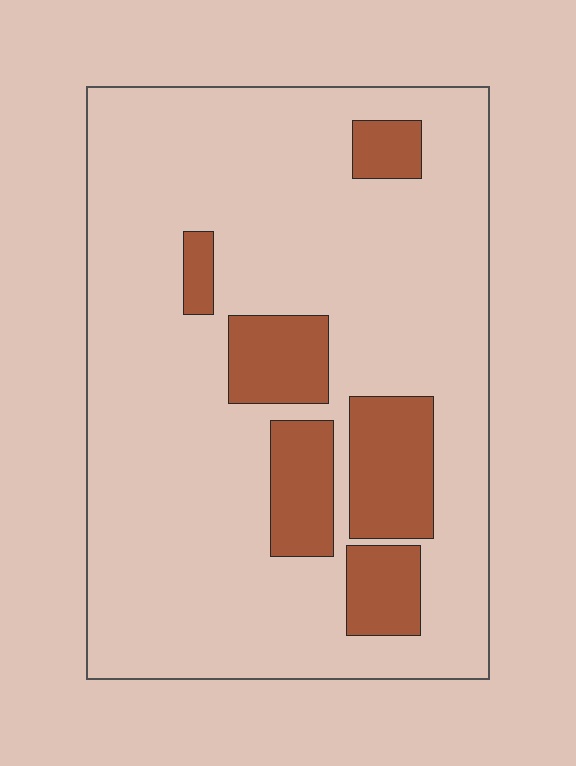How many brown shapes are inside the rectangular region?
6.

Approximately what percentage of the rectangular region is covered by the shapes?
Approximately 20%.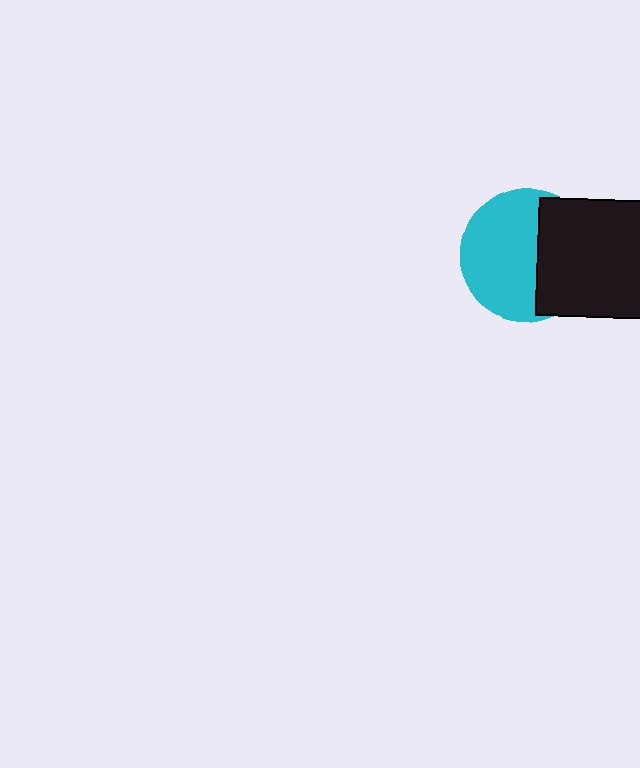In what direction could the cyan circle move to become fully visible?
The cyan circle could move left. That would shift it out from behind the black square entirely.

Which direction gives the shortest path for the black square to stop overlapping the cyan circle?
Moving right gives the shortest separation.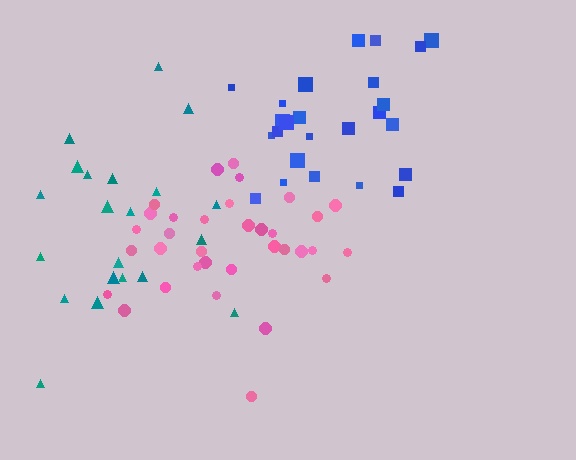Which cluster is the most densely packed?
Blue.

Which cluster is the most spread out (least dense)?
Teal.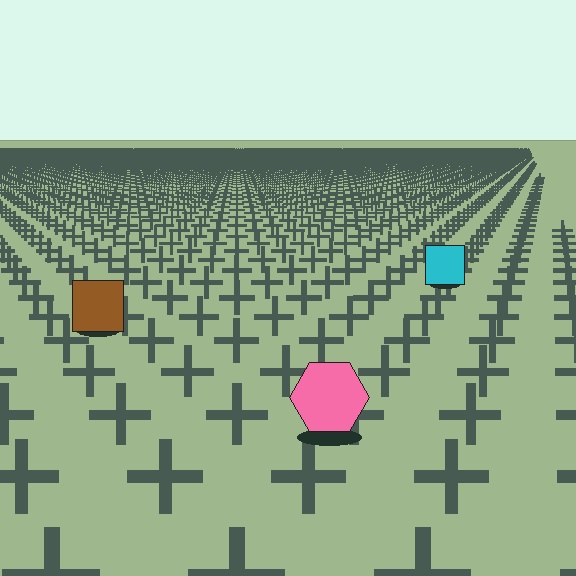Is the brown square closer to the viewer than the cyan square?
Yes. The brown square is closer — you can tell from the texture gradient: the ground texture is coarser near it.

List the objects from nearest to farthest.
From nearest to farthest: the pink hexagon, the brown square, the cyan square.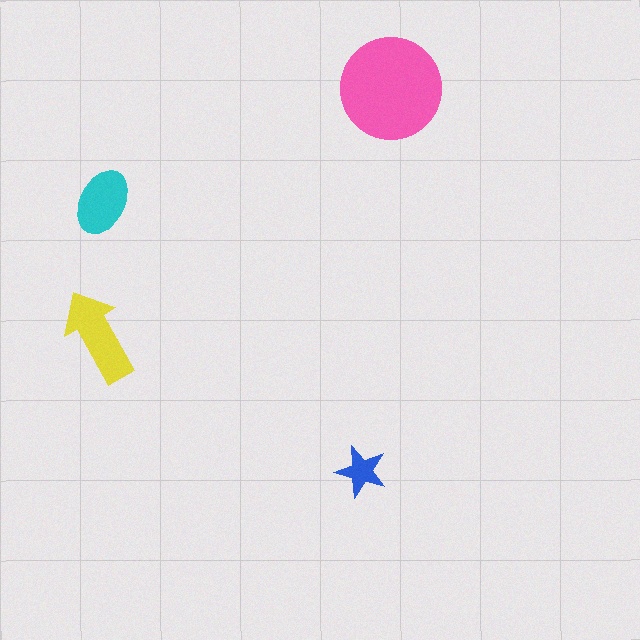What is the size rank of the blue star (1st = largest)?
4th.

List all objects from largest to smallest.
The pink circle, the yellow arrow, the cyan ellipse, the blue star.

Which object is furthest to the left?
The yellow arrow is leftmost.